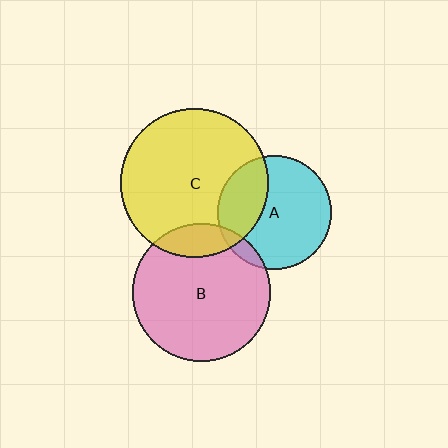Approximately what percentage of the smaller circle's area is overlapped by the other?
Approximately 30%.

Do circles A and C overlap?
Yes.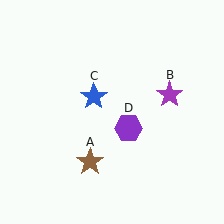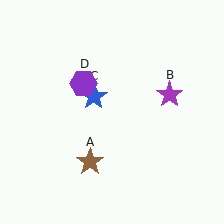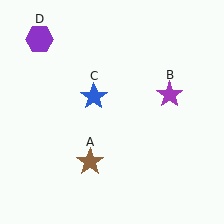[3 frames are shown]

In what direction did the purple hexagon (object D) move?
The purple hexagon (object D) moved up and to the left.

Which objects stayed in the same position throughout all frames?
Brown star (object A) and purple star (object B) and blue star (object C) remained stationary.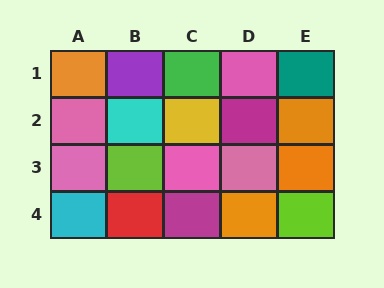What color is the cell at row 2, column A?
Pink.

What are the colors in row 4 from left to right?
Cyan, red, magenta, orange, lime.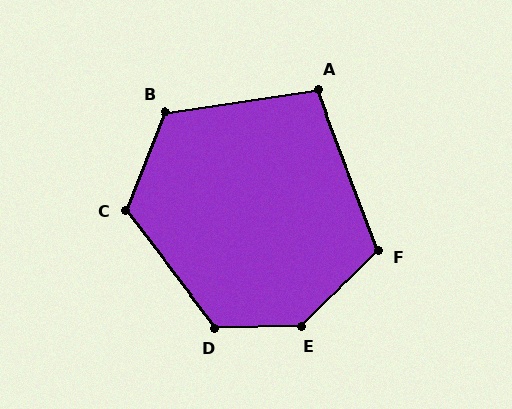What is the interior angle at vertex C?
Approximately 121 degrees (obtuse).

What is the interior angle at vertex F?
Approximately 115 degrees (obtuse).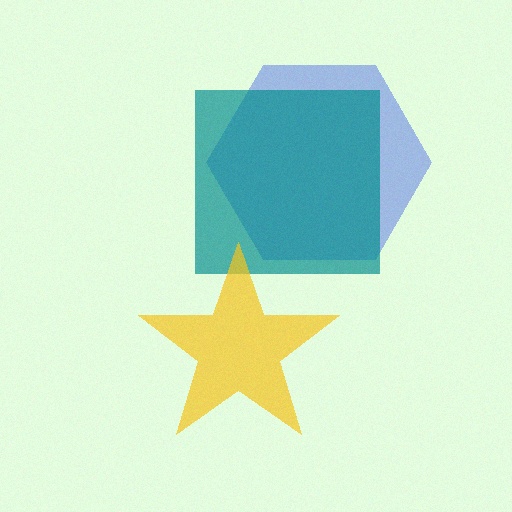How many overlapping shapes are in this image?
There are 3 overlapping shapes in the image.